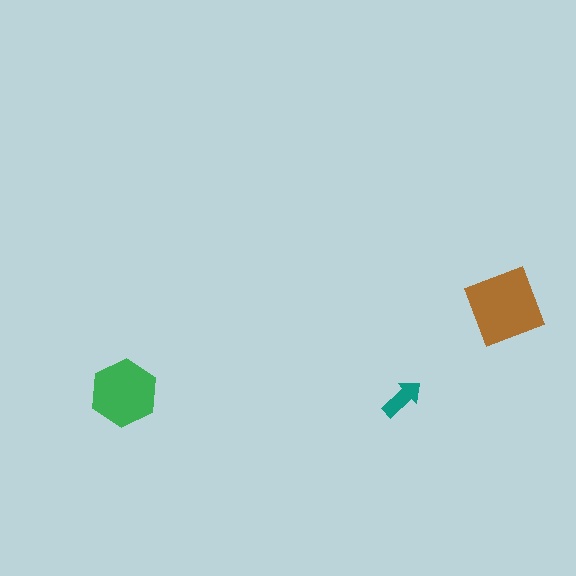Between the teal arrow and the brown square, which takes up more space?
The brown square.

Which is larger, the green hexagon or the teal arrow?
The green hexagon.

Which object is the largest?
The brown square.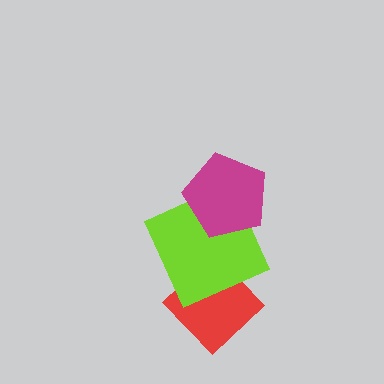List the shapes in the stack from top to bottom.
From top to bottom: the magenta pentagon, the lime square, the red diamond.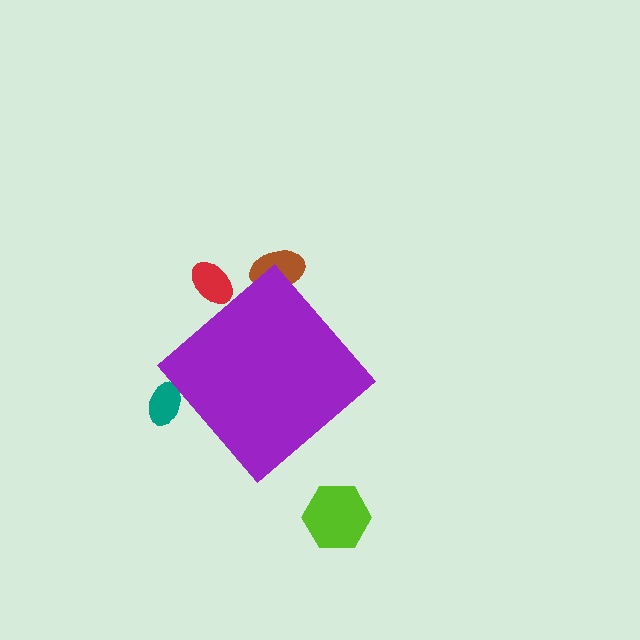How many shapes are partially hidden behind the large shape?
3 shapes are partially hidden.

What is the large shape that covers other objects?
A purple diamond.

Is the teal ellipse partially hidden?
Yes, the teal ellipse is partially hidden behind the purple diamond.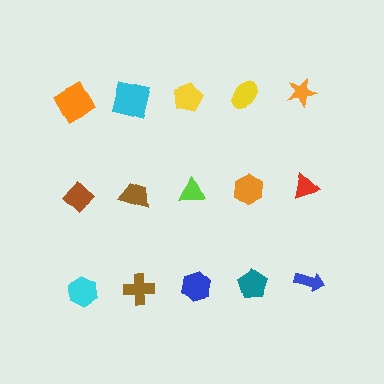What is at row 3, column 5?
A blue arrow.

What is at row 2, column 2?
A brown trapezoid.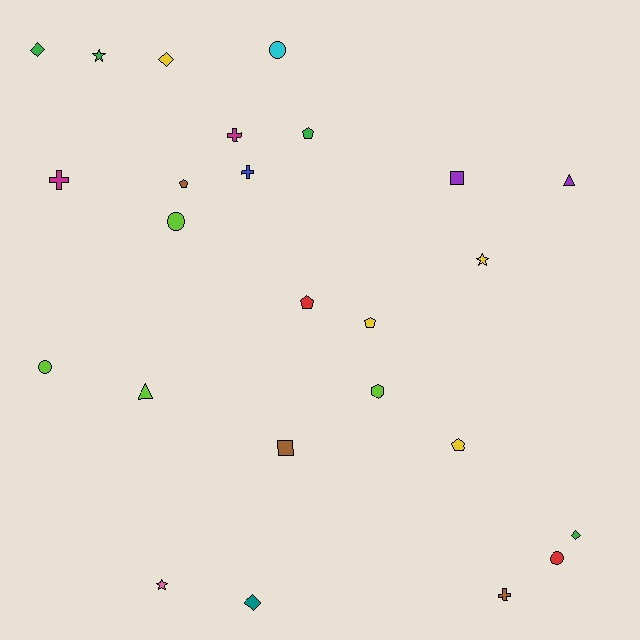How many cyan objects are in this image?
There is 1 cyan object.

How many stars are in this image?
There are 3 stars.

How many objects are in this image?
There are 25 objects.